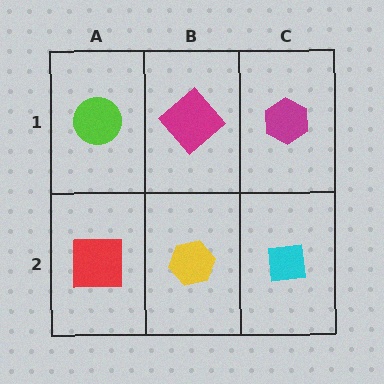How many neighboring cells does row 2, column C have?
2.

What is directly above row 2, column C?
A magenta hexagon.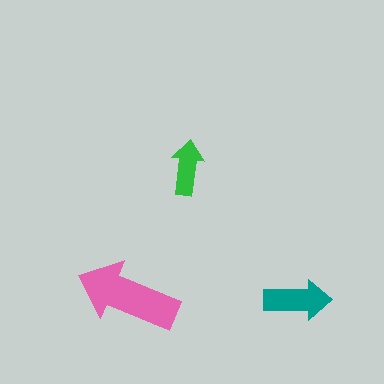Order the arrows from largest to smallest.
the pink one, the teal one, the green one.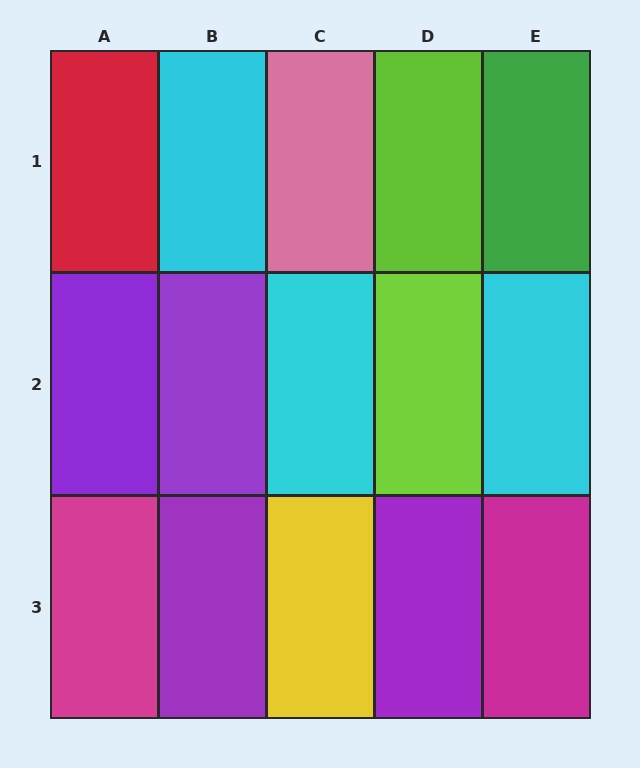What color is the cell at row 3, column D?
Purple.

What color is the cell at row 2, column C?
Cyan.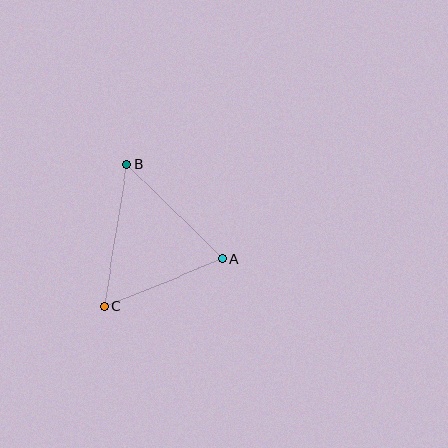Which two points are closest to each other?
Points A and C are closest to each other.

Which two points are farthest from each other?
Points B and C are farthest from each other.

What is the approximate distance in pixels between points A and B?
The distance between A and B is approximately 134 pixels.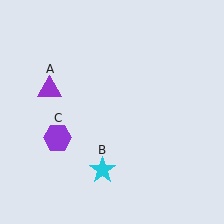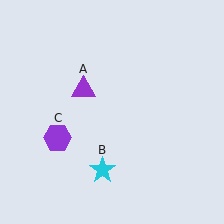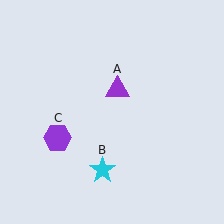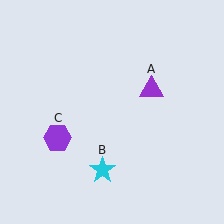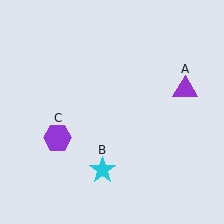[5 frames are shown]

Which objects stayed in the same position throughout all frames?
Cyan star (object B) and purple hexagon (object C) remained stationary.